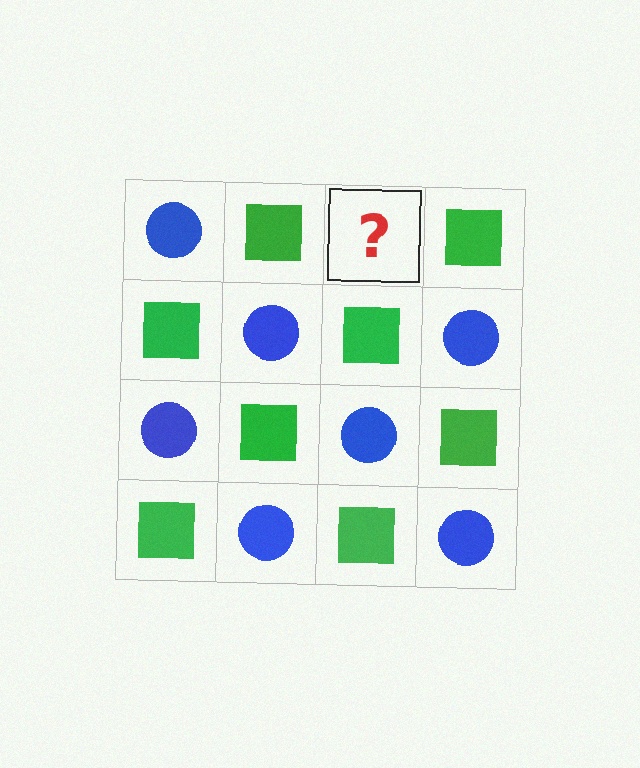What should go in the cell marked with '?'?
The missing cell should contain a blue circle.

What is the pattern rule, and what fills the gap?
The rule is that it alternates blue circle and green square in a checkerboard pattern. The gap should be filled with a blue circle.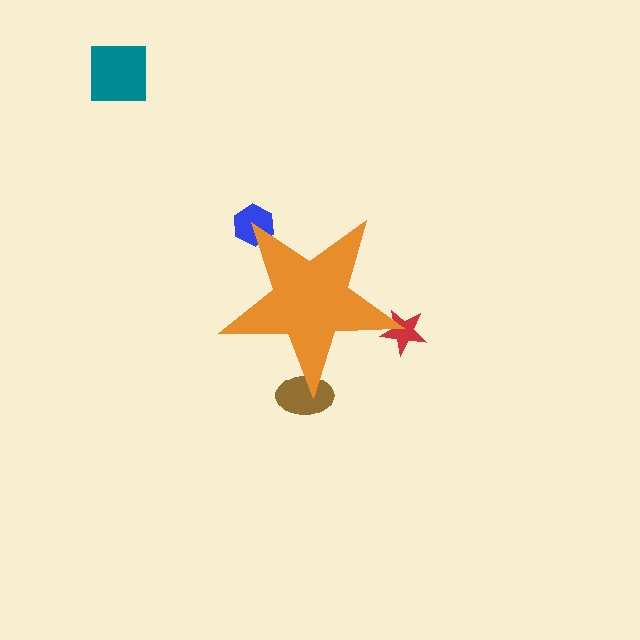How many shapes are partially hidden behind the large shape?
3 shapes are partially hidden.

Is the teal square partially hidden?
No, the teal square is fully visible.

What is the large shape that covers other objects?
An orange star.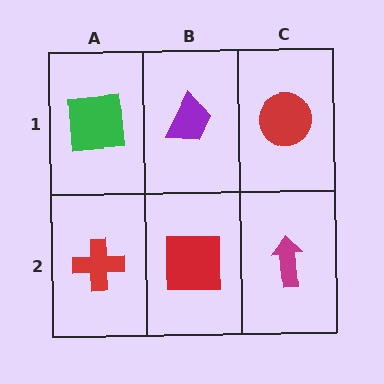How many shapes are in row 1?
3 shapes.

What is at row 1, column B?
A purple trapezoid.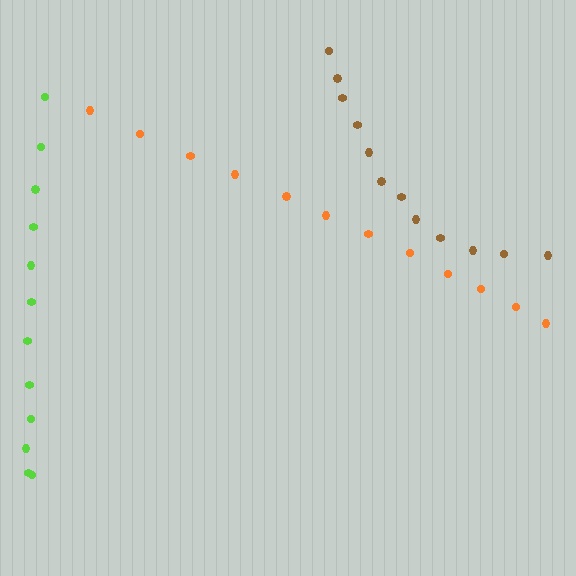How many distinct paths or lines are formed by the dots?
There are 3 distinct paths.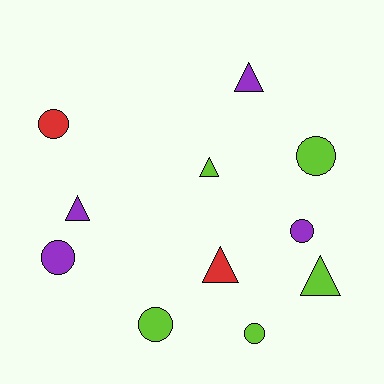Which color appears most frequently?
Lime, with 5 objects.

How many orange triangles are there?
There are no orange triangles.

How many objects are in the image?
There are 11 objects.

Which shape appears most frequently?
Circle, with 6 objects.